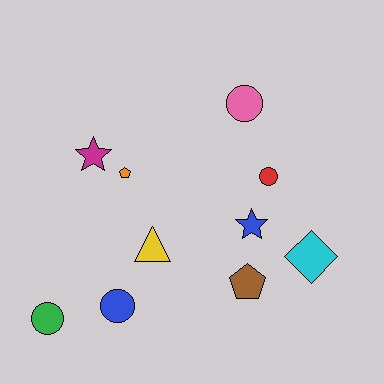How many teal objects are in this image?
There are no teal objects.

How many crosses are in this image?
There are no crosses.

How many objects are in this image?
There are 10 objects.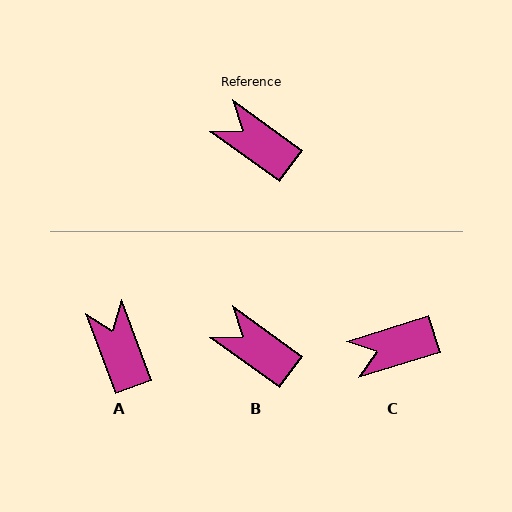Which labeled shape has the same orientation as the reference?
B.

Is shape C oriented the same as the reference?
No, it is off by about 53 degrees.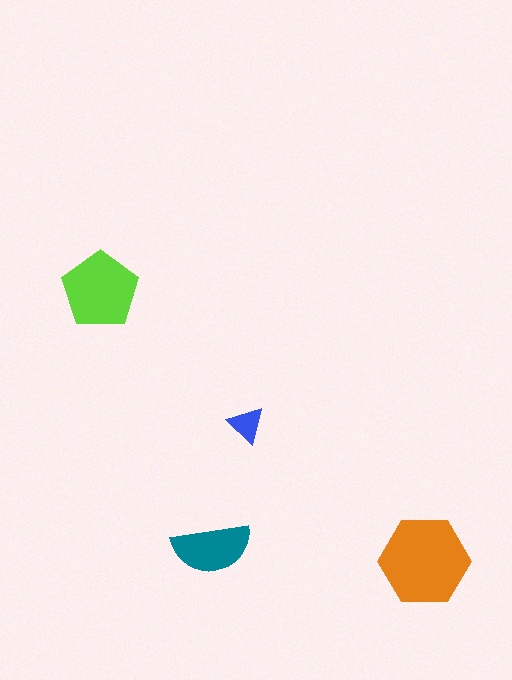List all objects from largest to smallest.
The orange hexagon, the lime pentagon, the teal semicircle, the blue triangle.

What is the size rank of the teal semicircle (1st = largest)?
3rd.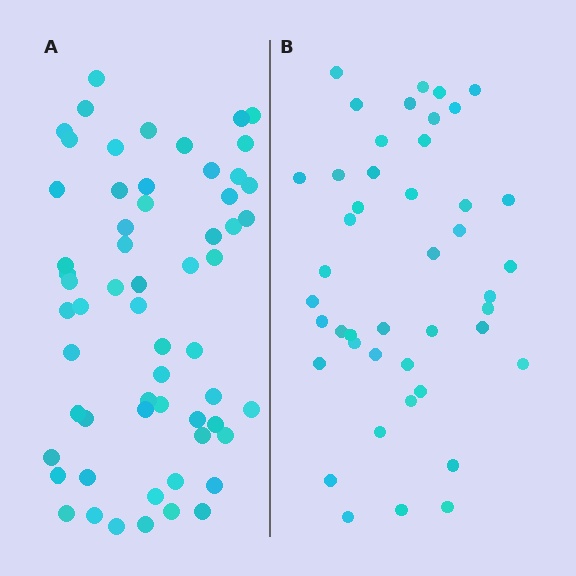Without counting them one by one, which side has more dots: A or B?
Region A (the left region) has more dots.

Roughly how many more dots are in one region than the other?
Region A has approximately 15 more dots than region B.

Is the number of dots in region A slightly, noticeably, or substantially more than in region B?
Region A has noticeably more, but not dramatically so. The ratio is roughly 1.4 to 1.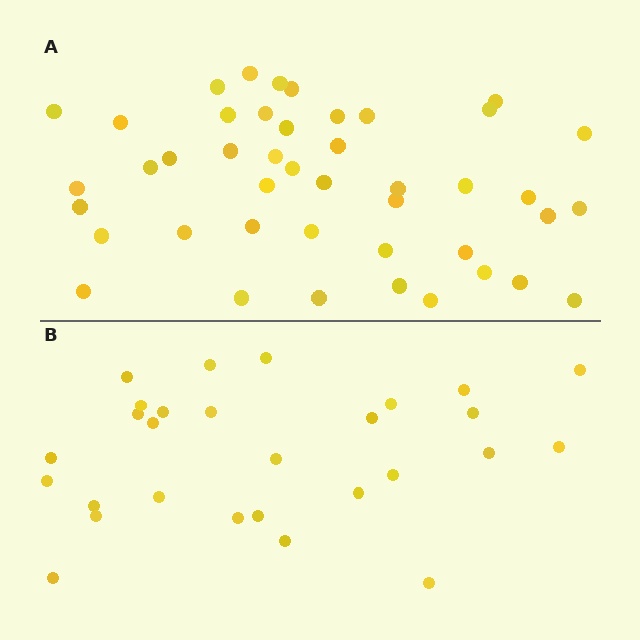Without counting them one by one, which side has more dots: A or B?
Region A (the top region) has more dots.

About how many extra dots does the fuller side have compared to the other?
Region A has approximately 15 more dots than region B.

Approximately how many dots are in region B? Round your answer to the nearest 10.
About 30 dots. (The exact count is 28, which rounds to 30.)